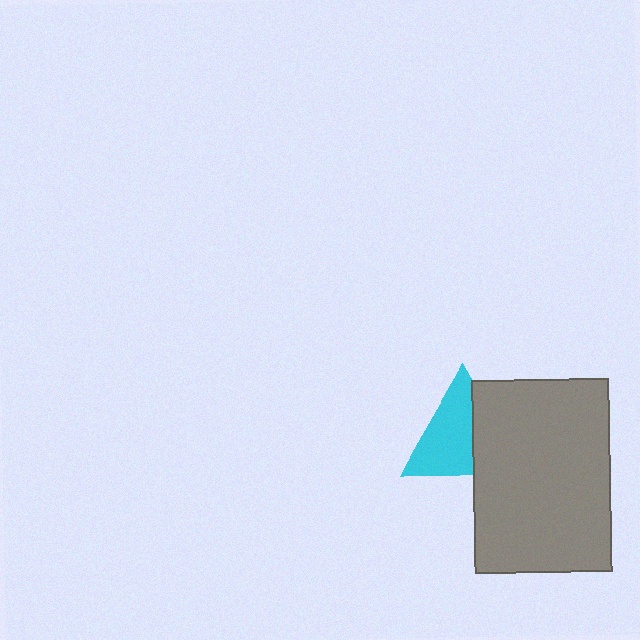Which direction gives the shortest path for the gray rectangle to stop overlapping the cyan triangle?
Moving right gives the shortest separation.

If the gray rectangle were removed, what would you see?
You would see the complete cyan triangle.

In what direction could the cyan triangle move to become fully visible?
The cyan triangle could move left. That would shift it out from behind the gray rectangle entirely.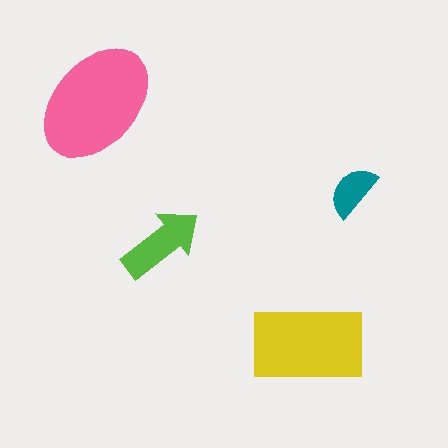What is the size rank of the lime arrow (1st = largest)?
3rd.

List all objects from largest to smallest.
The pink ellipse, the yellow rectangle, the lime arrow, the teal semicircle.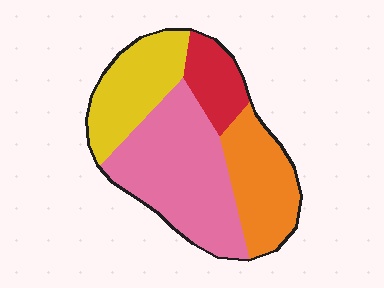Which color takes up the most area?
Pink, at roughly 40%.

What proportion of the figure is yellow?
Yellow takes up between a sixth and a third of the figure.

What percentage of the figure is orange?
Orange takes up about one quarter (1/4) of the figure.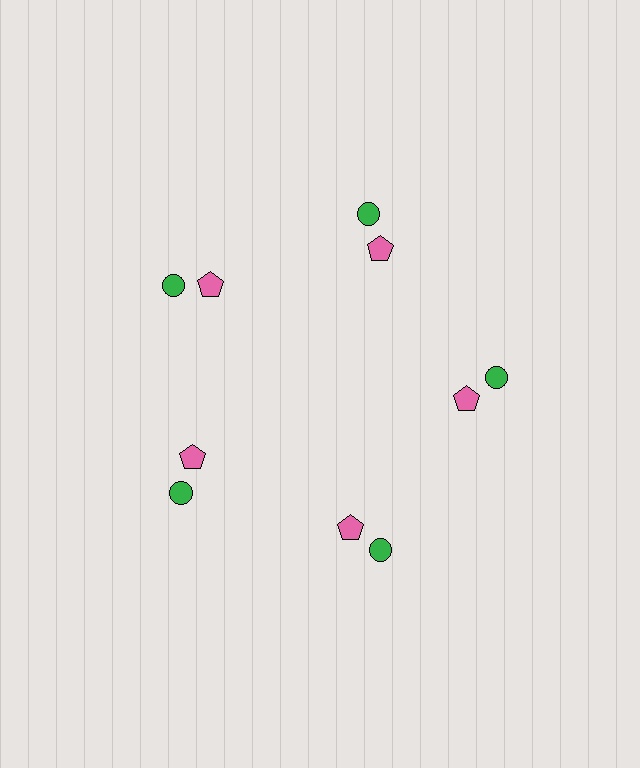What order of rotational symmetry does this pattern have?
This pattern has 5-fold rotational symmetry.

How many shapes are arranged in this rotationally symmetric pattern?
There are 10 shapes, arranged in 5 groups of 2.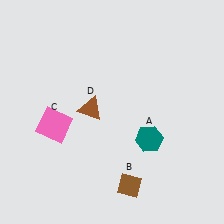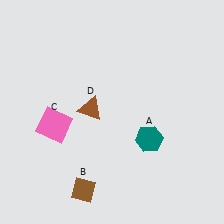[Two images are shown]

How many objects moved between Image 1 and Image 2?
1 object moved between the two images.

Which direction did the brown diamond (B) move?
The brown diamond (B) moved left.